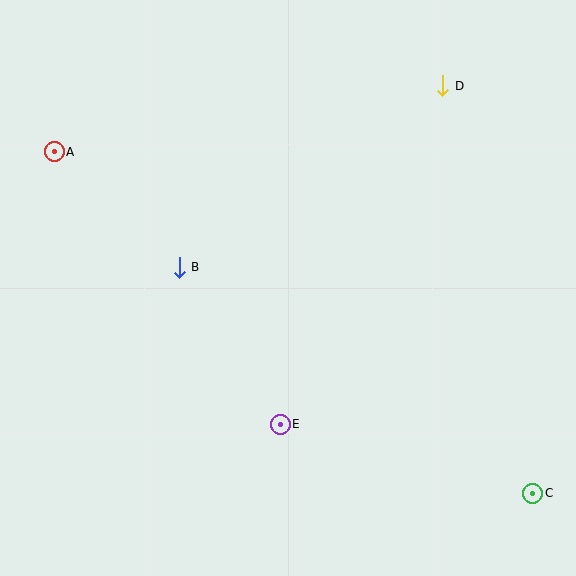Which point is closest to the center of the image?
Point B at (179, 267) is closest to the center.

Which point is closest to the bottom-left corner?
Point E is closest to the bottom-left corner.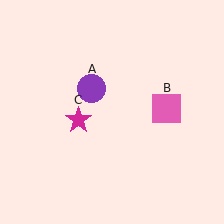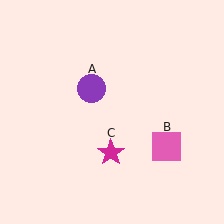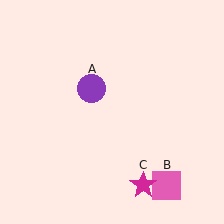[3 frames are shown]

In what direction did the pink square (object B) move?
The pink square (object B) moved down.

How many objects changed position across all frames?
2 objects changed position: pink square (object B), magenta star (object C).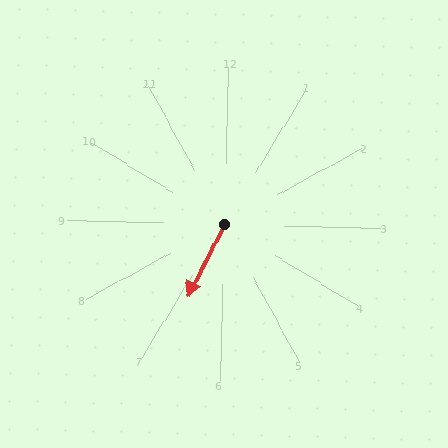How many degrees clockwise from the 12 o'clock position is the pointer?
Approximately 205 degrees.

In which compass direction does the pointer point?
Southwest.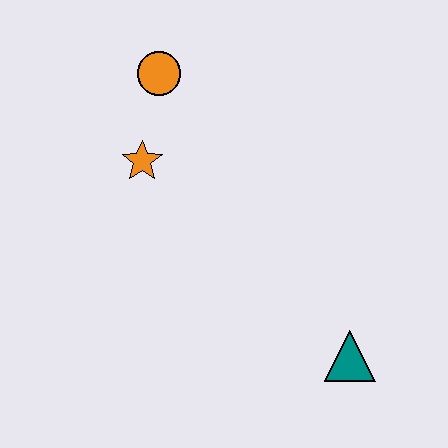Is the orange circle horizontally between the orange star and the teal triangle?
Yes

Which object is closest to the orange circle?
The orange star is closest to the orange circle.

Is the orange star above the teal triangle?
Yes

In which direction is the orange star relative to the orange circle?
The orange star is below the orange circle.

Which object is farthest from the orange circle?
The teal triangle is farthest from the orange circle.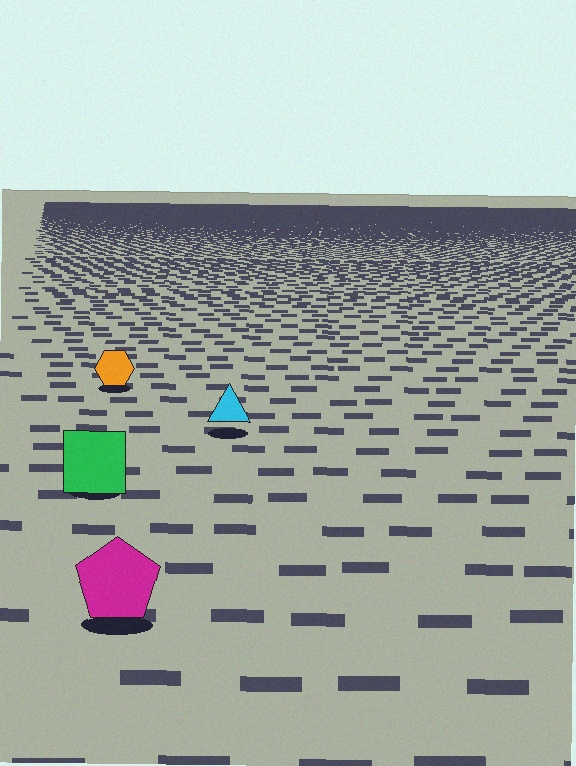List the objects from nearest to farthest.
From nearest to farthest: the magenta pentagon, the green square, the cyan triangle, the orange hexagon.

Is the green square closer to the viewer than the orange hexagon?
Yes. The green square is closer — you can tell from the texture gradient: the ground texture is coarser near it.